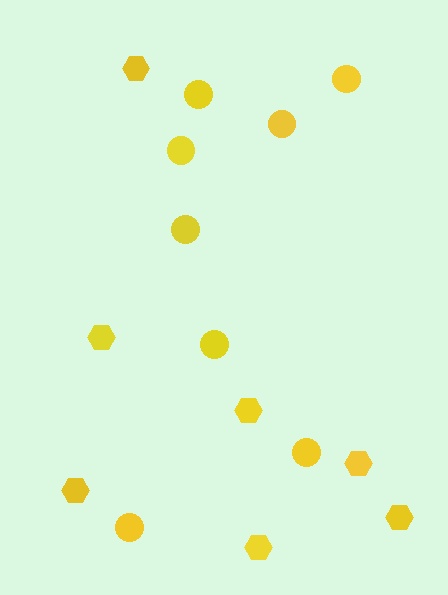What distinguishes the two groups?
There are 2 groups: one group of hexagons (7) and one group of circles (8).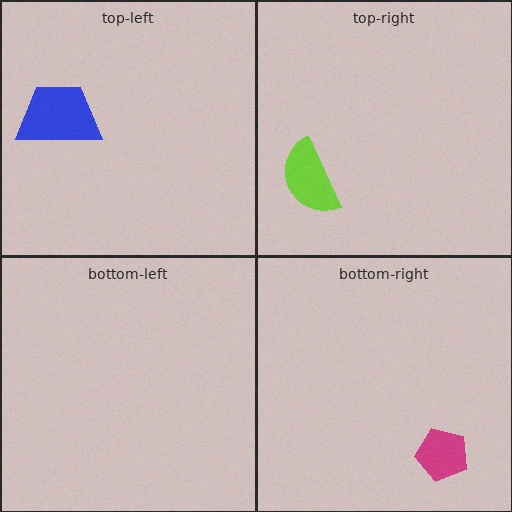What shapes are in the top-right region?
The lime semicircle.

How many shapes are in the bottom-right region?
1.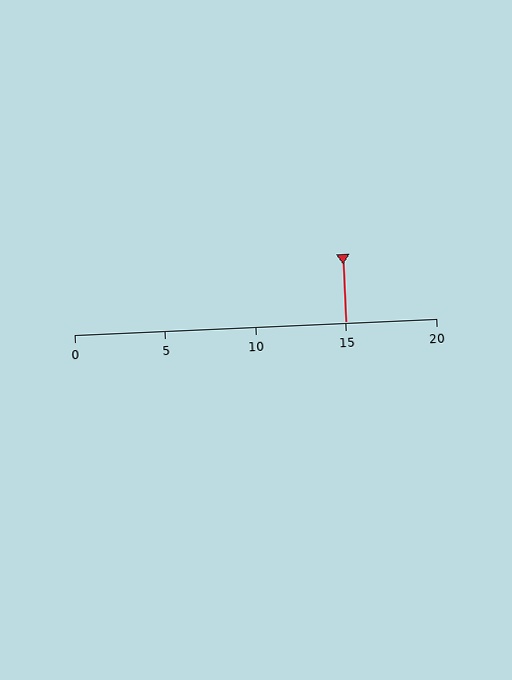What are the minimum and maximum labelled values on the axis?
The axis runs from 0 to 20.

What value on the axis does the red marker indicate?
The marker indicates approximately 15.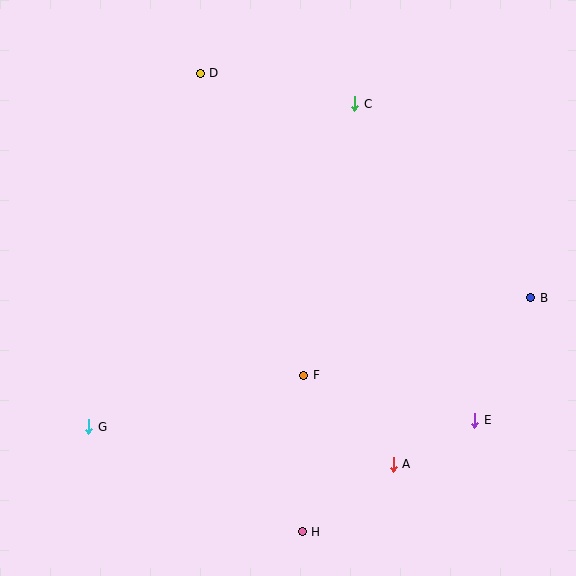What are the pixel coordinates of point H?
Point H is at (302, 532).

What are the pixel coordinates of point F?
Point F is at (304, 375).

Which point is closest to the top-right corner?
Point C is closest to the top-right corner.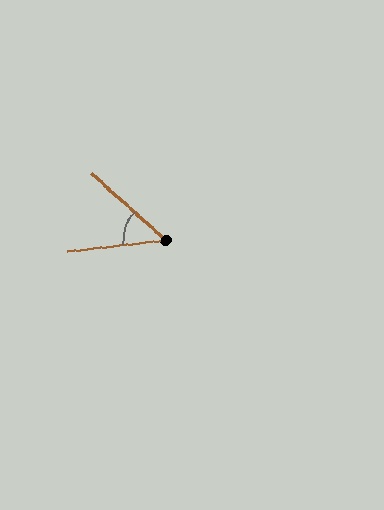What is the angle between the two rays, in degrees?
Approximately 48 degrees.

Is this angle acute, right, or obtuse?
It is acute.